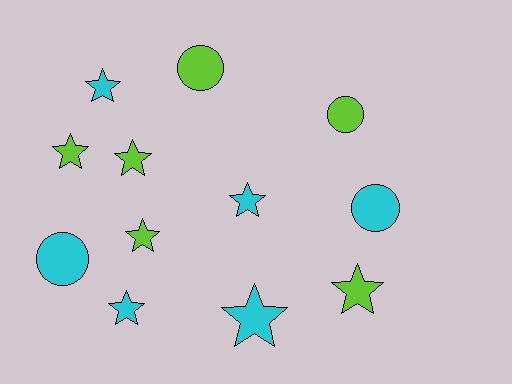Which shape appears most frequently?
Star, with 8 objects.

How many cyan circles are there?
There are 2 cyan circles.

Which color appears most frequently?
Cyan, with 6 objects.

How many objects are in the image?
There are 12 objects.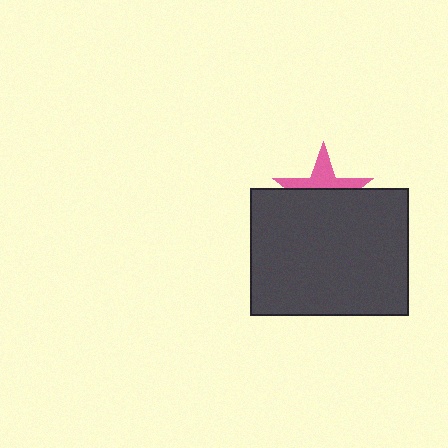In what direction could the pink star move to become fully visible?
The pink star could move up. That would shift it out from behind the dark gray rectangle entirely.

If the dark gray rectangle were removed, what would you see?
You would see the complete pink star.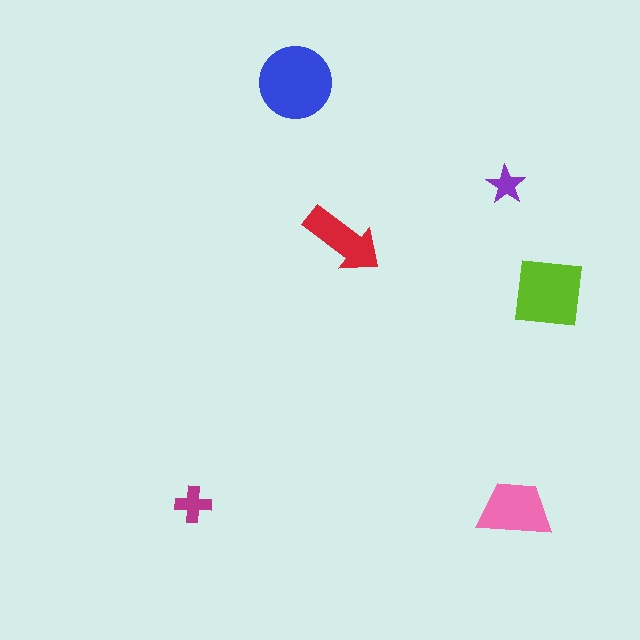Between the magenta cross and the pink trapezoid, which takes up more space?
The pink trapezoid.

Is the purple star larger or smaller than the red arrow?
Smaller.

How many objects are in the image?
There are 6 objects in the image.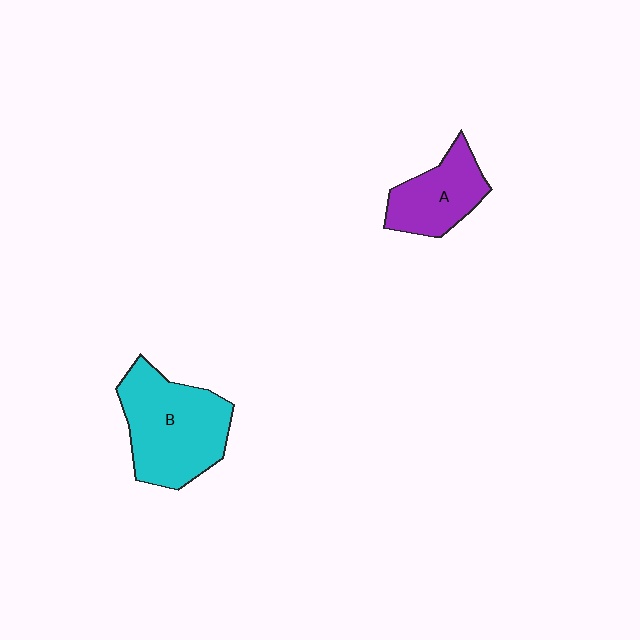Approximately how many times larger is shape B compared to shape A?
Approximately 1.7 times.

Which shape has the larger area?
Shape B (cyan).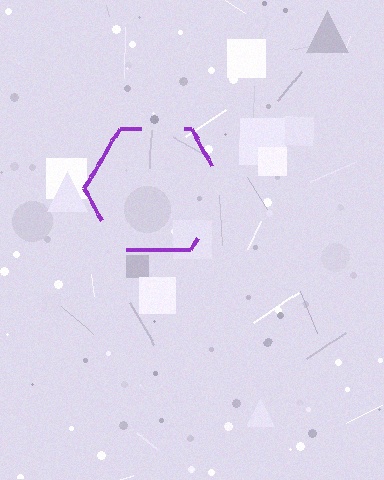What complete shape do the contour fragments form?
The contour fragments form a hexagon.